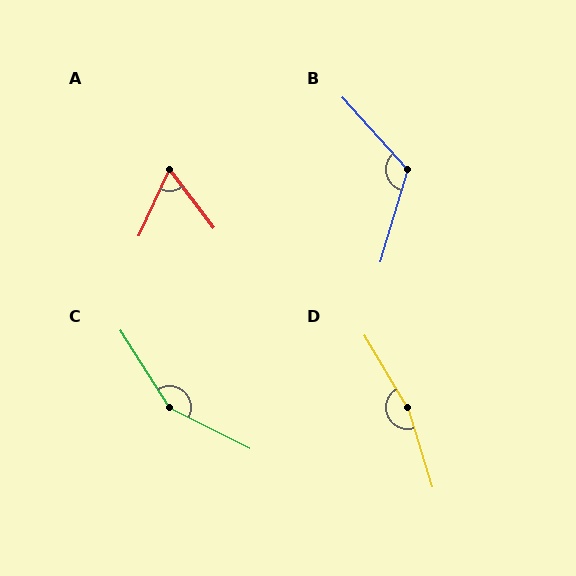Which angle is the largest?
D, at approximately 166 degrees.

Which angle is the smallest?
A, at approximately 62 degrees.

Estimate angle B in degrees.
Approximately 121 degrees.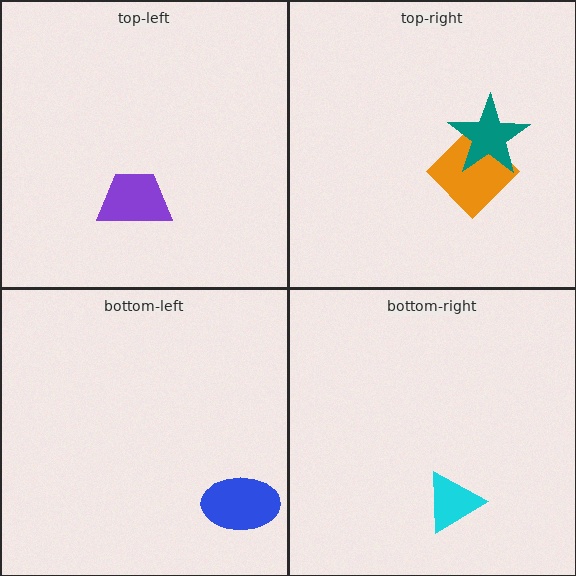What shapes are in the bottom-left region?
The blue ellipse.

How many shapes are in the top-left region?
1.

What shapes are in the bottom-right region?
The cyan triangle.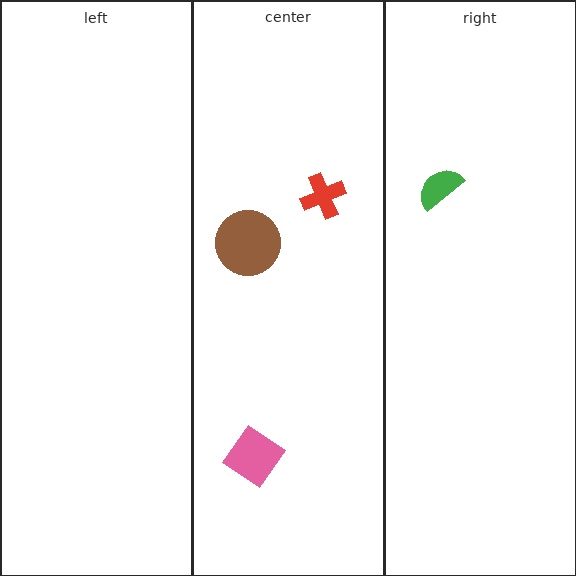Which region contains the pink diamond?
The center region.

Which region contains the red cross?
The center region.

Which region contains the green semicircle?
The right region.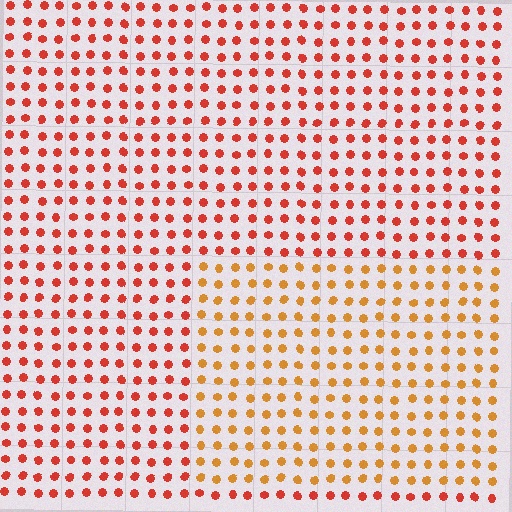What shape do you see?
I see a rectangle.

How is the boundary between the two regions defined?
The boundary is defined purely by a slight shift in hue (about 31 degrees). Spacing, size, and orientation are identical on both sides.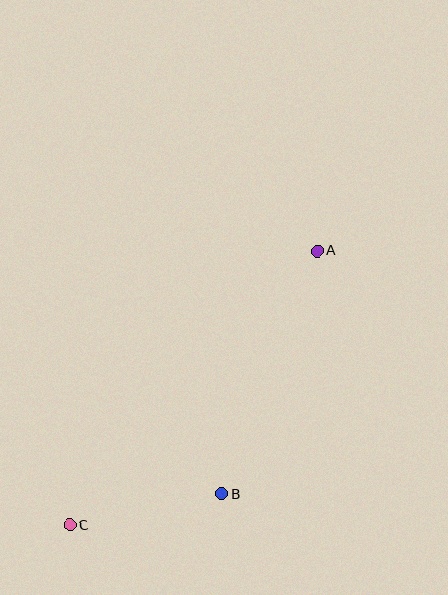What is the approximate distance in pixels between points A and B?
The distance between A and B is approximately 261 pixels.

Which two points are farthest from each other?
Points A and C are farthest from each other.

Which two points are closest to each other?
Points B and C are closest to each other.